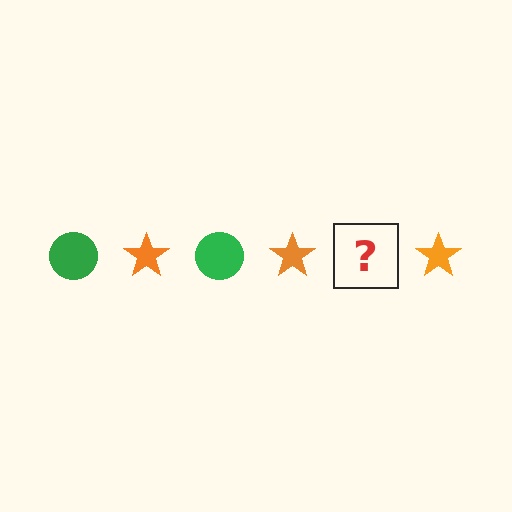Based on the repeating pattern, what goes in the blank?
The blank should be a green circle.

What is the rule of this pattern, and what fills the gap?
The rule is that the pattern alternates between green circle and orange star. The gap should be filled with a green circle.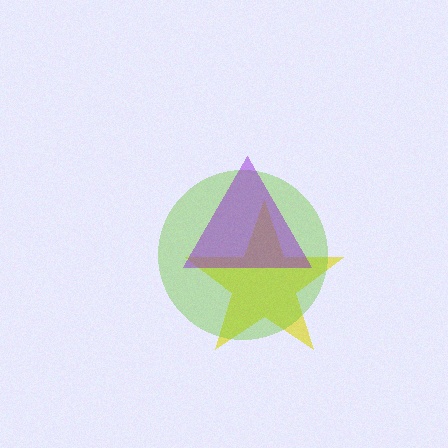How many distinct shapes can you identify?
There are 3 distinct shapes: a yellow star, a lime circle, a purple triangle.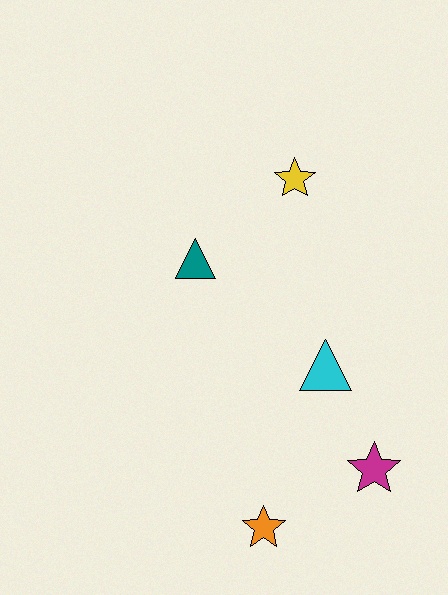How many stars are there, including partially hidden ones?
There are 3 stars.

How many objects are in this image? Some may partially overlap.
There are 5 objects.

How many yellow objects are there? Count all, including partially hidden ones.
There is 1 yellow object.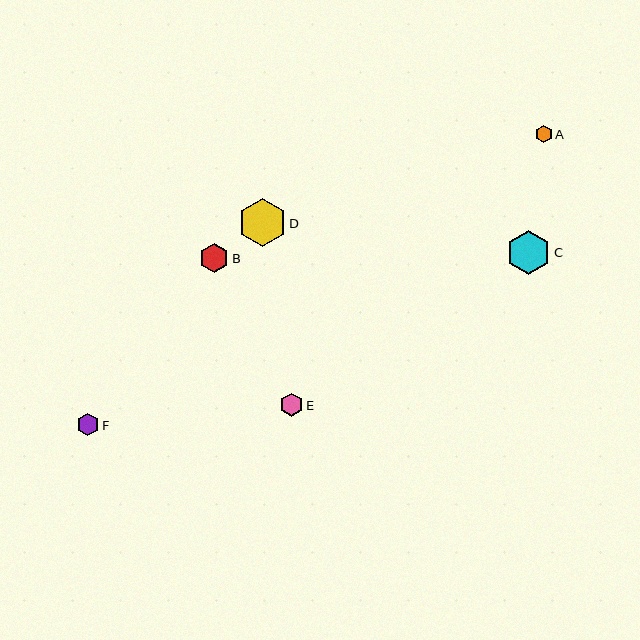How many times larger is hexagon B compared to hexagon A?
Hexagon B is approximately 1.7 times the size of hexagon A.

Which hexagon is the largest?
Hexagon D is the largest with a size of approximately 48 pixels.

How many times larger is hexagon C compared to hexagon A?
Hexagon C is approximately 2.5 times the size of hexagon A.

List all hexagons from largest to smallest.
From largest to smallest: D, C, B, E, F, A.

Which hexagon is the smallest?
Hexagon A is the smallest with a size of approximately 17 pixels.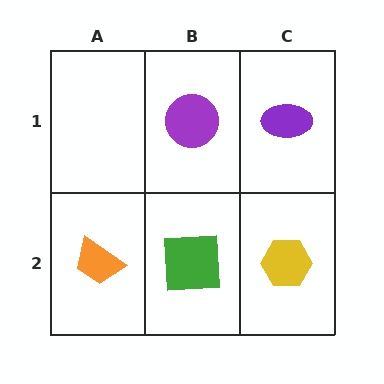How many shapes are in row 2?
3 shapes.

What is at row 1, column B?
A purple circle.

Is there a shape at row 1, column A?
No, that cell is empty.